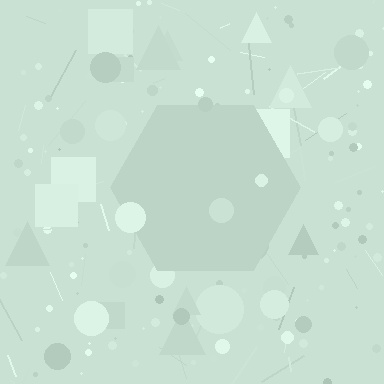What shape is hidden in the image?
A hexagon is hidden in the image.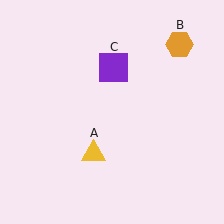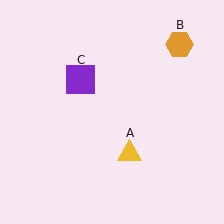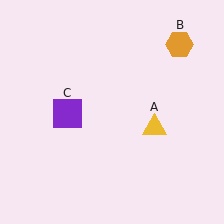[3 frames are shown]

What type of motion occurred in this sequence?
The yellow triangle (object A), purple square (object C) rotated counterclockwise around the center of the scene.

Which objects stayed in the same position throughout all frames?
Orange hexagon (object B) remained stationary.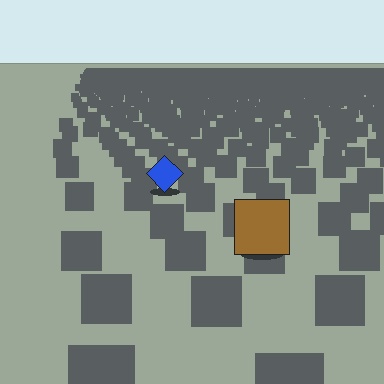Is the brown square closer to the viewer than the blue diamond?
Yes. The brown square is closer — you can tell from the texture gradient: the ground texture is coarser near it.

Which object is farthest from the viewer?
The blue diamond is farthest from the viewer. It appears smaller and the ground texture around it is denser.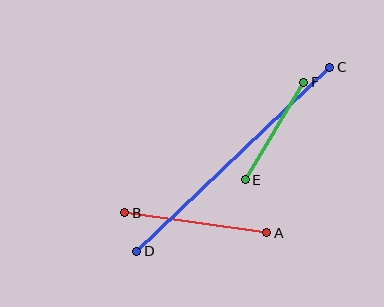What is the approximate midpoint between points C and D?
The midpoint is at approximately (233, 159) pixels.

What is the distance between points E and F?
The distance is approximately 114 pixels.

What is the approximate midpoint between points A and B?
The midpoint is at approximately (196, 223) pixels.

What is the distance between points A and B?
The distance is approximately 143 pixels.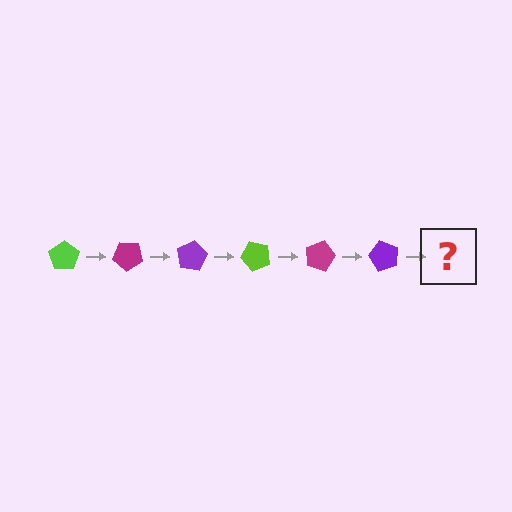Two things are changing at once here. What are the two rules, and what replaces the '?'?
The two rules are that it rotates 40 degrees each step and the color cycles through lime, magenta, and purple. The '?' should be a lime pentagon, rotated 240 degrees from the start.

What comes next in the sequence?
The next element should be a lime pentagon, rotated 240 degrees from the start.